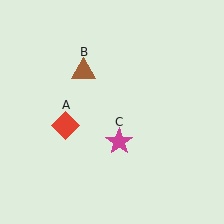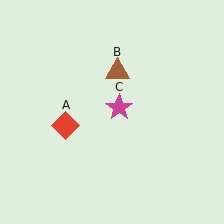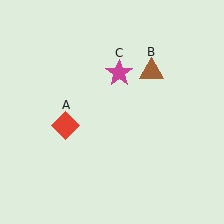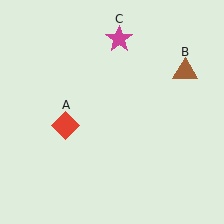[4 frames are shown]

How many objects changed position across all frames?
2 objects changed position: brown triangle (object B), magenta star (object C).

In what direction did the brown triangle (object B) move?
The brown triangle (object B) moved right.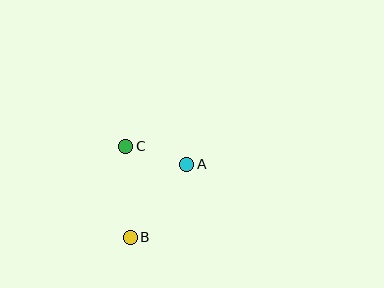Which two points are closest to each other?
Points A and C are closest to each other.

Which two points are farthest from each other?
Points A and B are farthest from each other.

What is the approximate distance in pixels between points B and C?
The distance between B and C is approximately 91 pixels.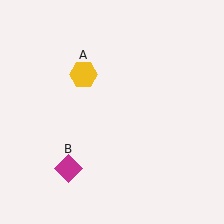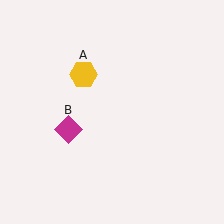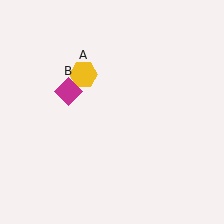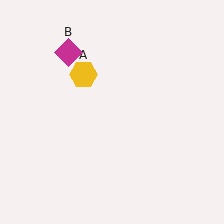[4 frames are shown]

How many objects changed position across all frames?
1 object changed position: magenta diamond (object B).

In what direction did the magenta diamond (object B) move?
The magenta diamond (object B) moved up.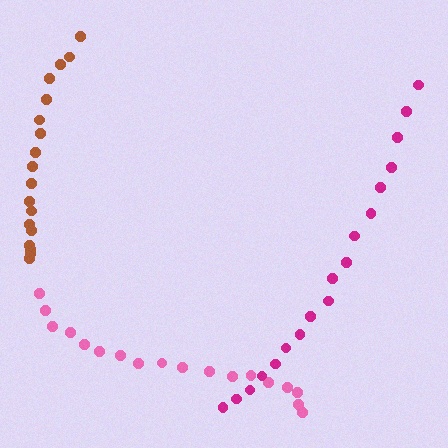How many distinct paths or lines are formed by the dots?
There are 3 distinct paths.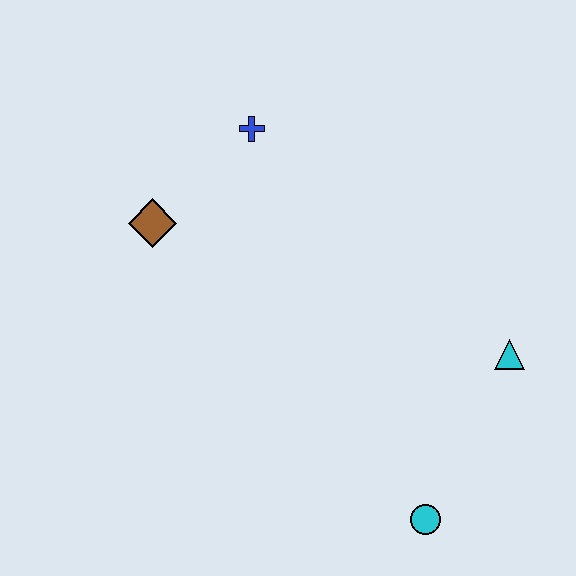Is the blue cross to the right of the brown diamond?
Yes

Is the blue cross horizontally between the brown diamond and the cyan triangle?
Yes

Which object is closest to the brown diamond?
The blue cross is closest to the brown diamond.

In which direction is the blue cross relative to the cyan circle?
The blue cross is above the cyan circle.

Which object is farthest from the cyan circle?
The blue cross is farthest from the cyan circle.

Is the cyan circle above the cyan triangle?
No